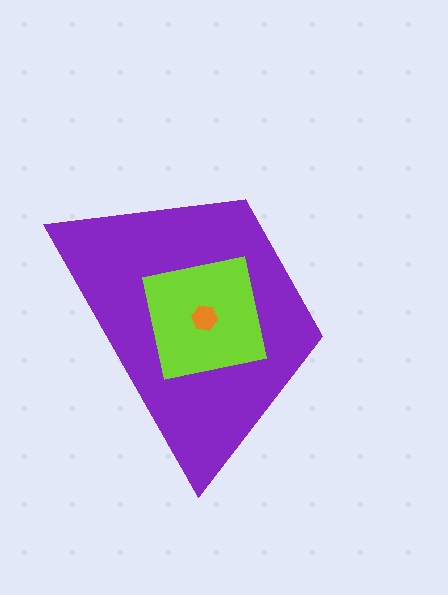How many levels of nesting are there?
3.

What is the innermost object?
The orange hexagon.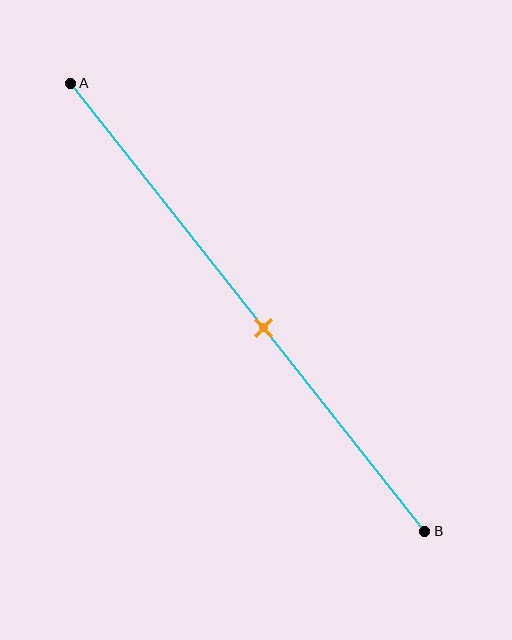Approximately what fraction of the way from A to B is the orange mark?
The orange mark is approximately 55% of the way from A to B.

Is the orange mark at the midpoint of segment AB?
No, the mark is at about 55% from A, not at the 50% midpoint.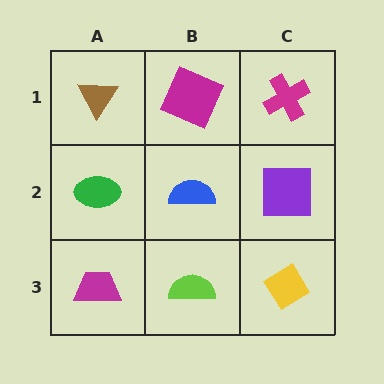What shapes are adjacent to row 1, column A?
A green ellipse (row 2, column A), a magenta square (row 1, column B).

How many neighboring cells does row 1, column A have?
2.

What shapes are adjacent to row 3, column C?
A purple square (row 2, column C), a lime semicircle (row 3, column B).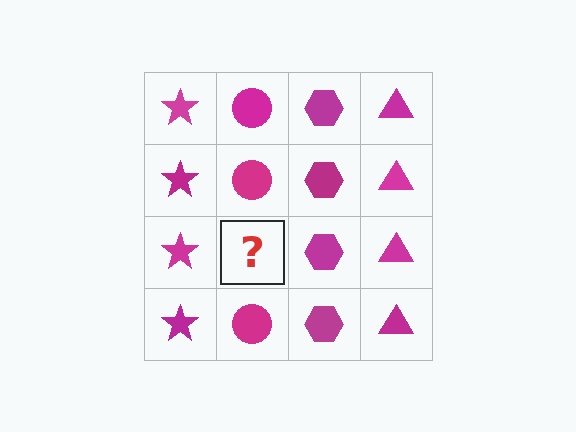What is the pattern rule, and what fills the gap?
The rule is that each column has a consistent shape. The gap should be filled with a magenta circle.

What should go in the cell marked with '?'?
The missing cell should contain a magenta circle.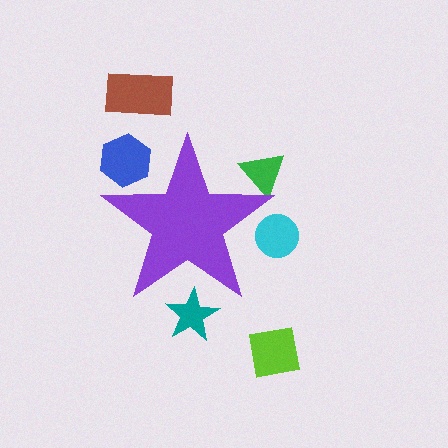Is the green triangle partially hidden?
Yes, the green triangle is partially hidden behind the purple star.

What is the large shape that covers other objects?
A purple star.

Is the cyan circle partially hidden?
Yes, the cyan circle is partially hidden behind the purple star.